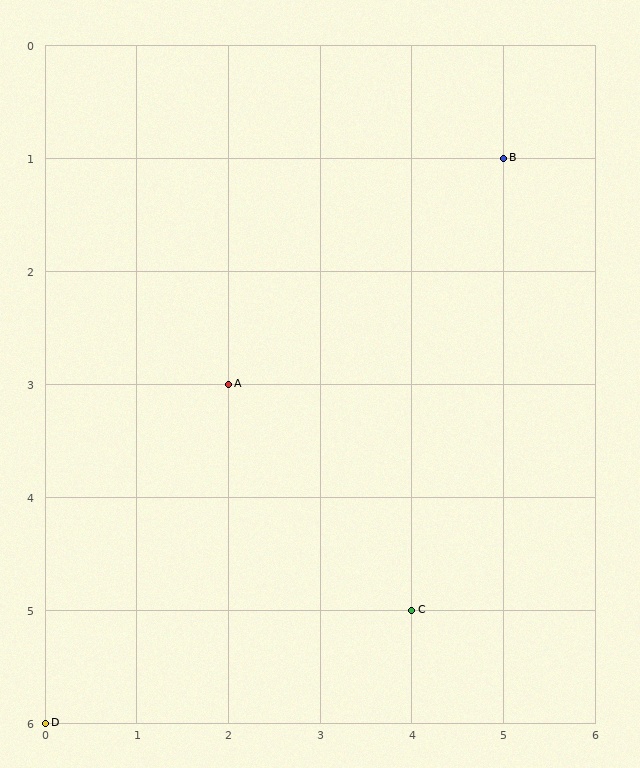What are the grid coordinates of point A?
Point A is at grid coordinates (2, 3).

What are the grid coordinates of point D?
Point D is at grid coordinates (0, 6).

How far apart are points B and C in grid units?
Points B and C are 1 column and 4 rows apart (about 4.1 grid units diagonally).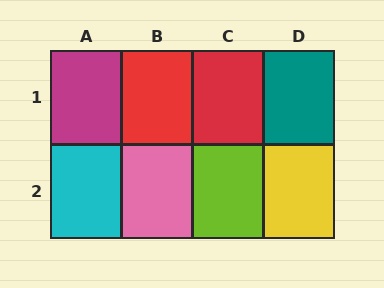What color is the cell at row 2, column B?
Pink.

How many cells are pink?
1 cell is pink.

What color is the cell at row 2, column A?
Cyan.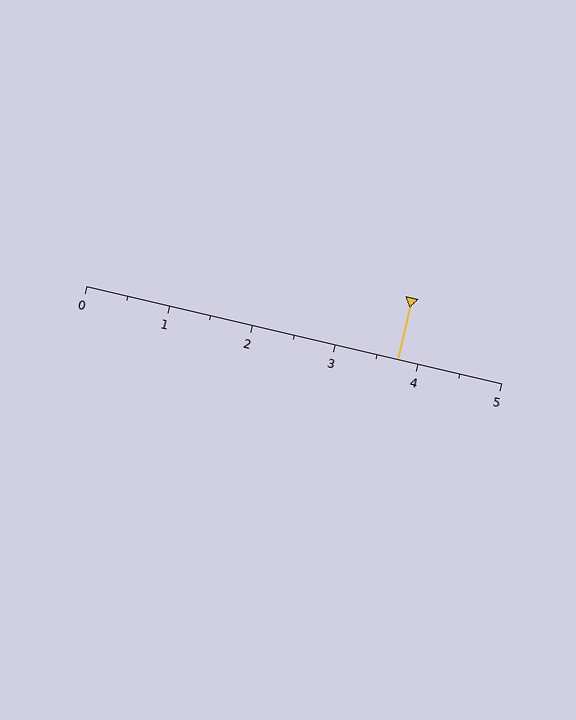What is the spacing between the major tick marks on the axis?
The major ticks are spaced 1 apart.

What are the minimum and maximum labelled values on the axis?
The axis runs from 0 to 5.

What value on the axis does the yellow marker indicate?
The marker indicates approximately 3.8.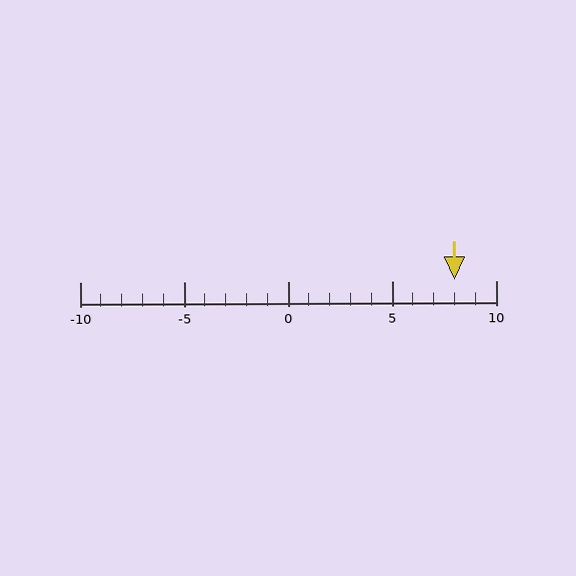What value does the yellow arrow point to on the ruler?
The yellow arrow points to approximately 8.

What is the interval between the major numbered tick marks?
The major tick marks are spaced 5 units apart.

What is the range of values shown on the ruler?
The ruler shows values from -10 to 10.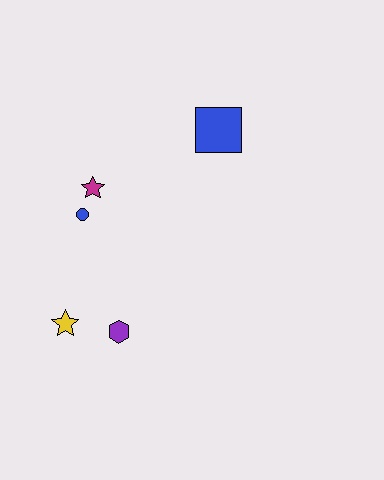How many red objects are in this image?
There are no red objects.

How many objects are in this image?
There are 5 objects.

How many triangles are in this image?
There are no triangles.